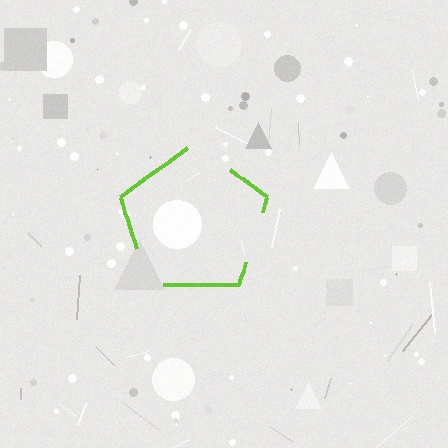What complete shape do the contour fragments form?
The contour fragments form a pentagon.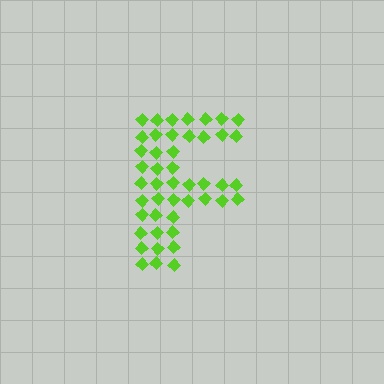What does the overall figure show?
The overall figure shows the letter F.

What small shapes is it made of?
It is made of small diamonds.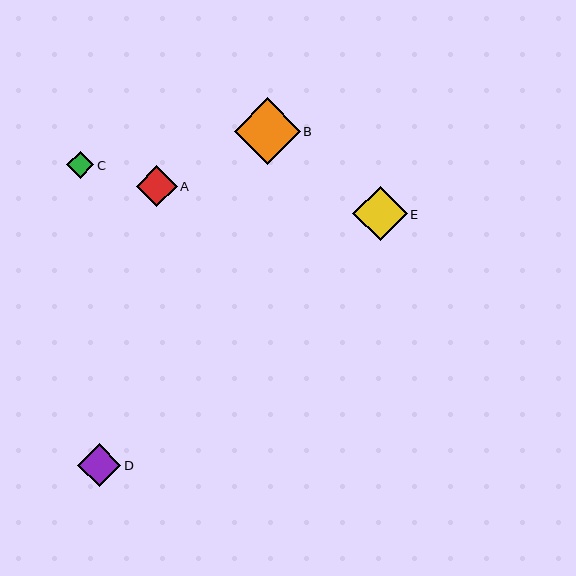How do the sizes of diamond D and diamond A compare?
Diamond D and diamond A are approximately the same size.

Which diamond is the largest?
Diamond B is the largest with a size of approximately 66 pixels.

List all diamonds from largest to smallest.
From largest to smallest: B, E, D, A, C.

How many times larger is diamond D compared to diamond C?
Diamond D is approximately 1.6 times the size of diamond C.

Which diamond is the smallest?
Diamond C is the smallest with a size of approximately 27 pixels.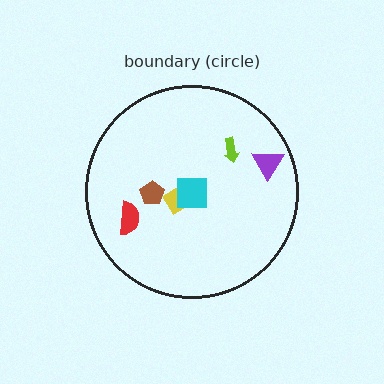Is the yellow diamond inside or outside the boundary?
Inside.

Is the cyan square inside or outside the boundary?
Inside.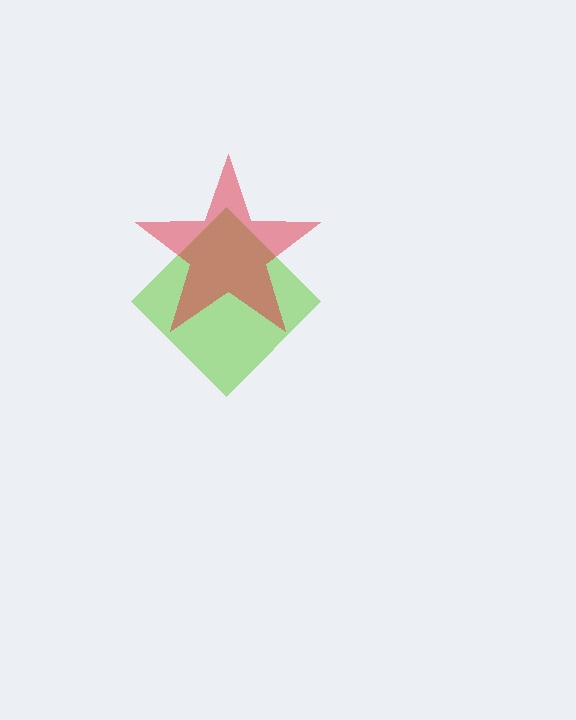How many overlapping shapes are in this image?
There are 2 overlapping shapes in the image.